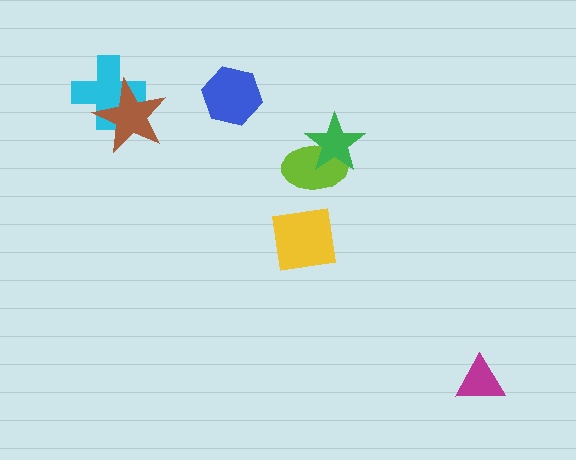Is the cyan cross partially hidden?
Yes, it is partially covered by another shape.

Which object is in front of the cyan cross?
The brown star is in front of the cyan cross.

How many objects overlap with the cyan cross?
1 object overlaps with the cyan cross.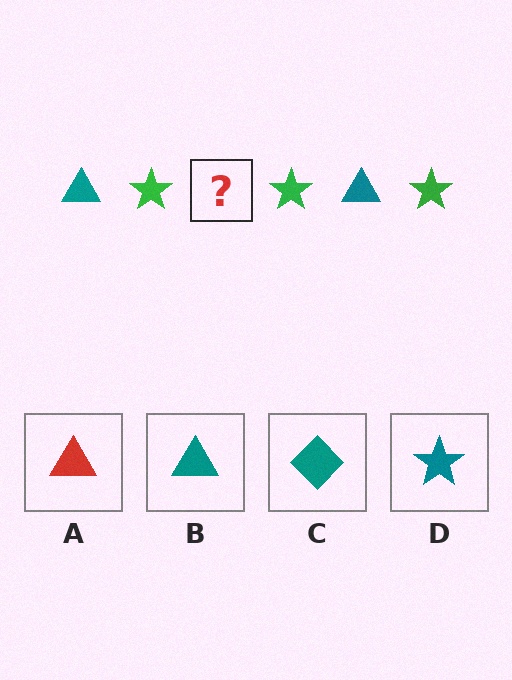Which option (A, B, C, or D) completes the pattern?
B.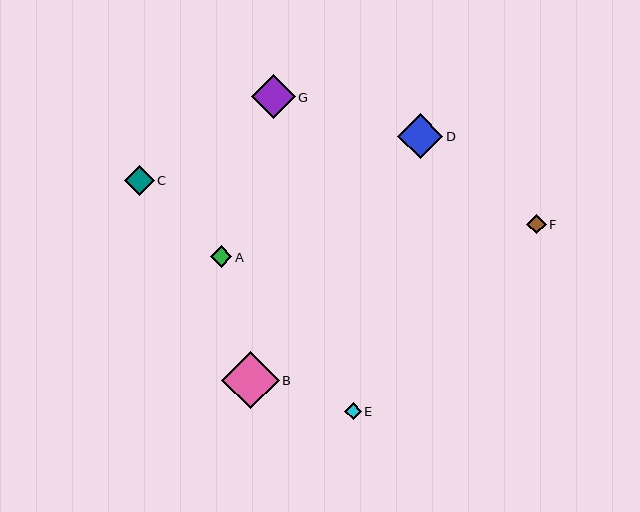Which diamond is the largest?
Diamond B is the largest with a size of approximately 58 pixels.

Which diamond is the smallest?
Diamond E is the smallest with a size of approximately 17 pixels.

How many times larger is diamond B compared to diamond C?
Diamond B is approximately 1.9 times the size of diamond C.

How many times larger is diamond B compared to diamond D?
Diamond B is approximately 1.3 times the size of diamond D.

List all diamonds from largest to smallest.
From largest to smallest: B, D, G, C, A, F, E.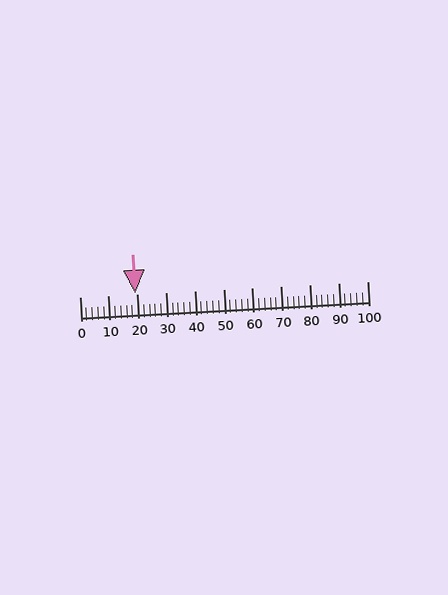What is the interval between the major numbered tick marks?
The major tick marks are spaced 10 units apart.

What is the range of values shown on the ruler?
The ruler shows values from 0 to 100.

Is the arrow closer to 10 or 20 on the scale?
The arrow is closer to 20.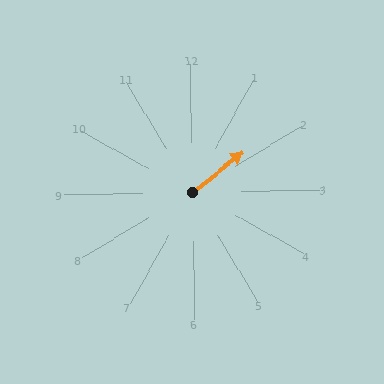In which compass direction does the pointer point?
Northeast.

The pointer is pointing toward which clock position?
Roughly 2 o'clock.